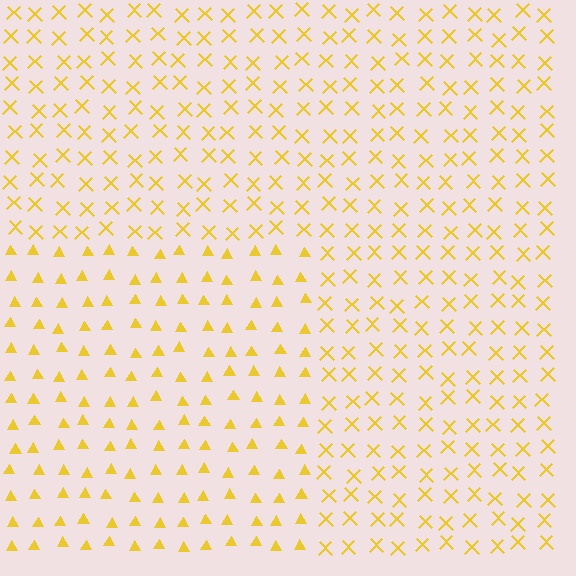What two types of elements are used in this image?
The image uses triangles inside the rectangle region and X marks outside it.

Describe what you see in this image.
The image is filled with small yellow elements arranged in a uniform grid. A rectangle-shaped region contains triangles, while the surrounding area contains X marks. The boundary is defined purely by the change in element shape.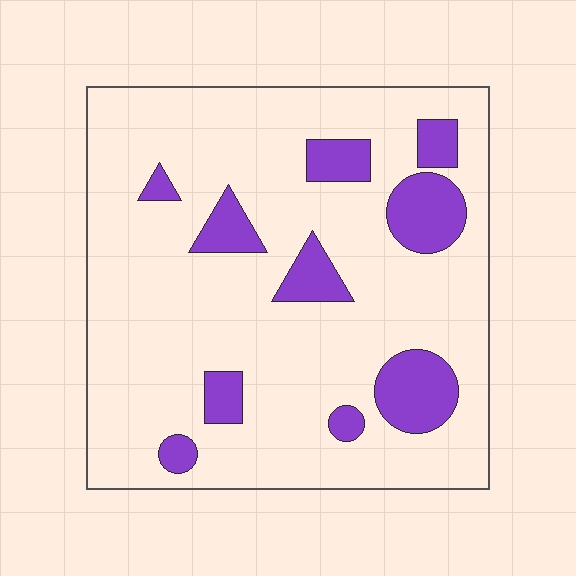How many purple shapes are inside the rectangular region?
10.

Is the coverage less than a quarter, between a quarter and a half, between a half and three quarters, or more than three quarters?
Less than a quarter.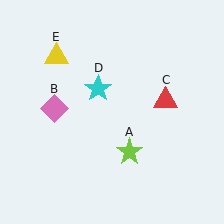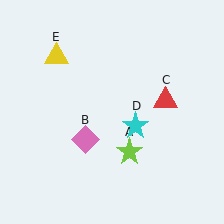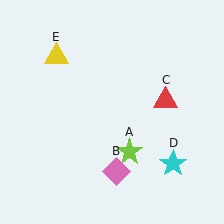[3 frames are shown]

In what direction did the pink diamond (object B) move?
The pink diamond (object B) moved down and to the right.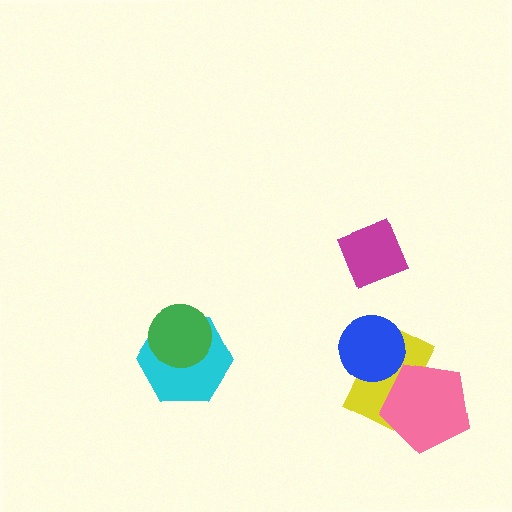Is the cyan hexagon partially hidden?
Yes, it is partially covered by another shape.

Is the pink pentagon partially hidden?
No, no other shape covers it.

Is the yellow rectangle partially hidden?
Yes, it is partially covered by another shape.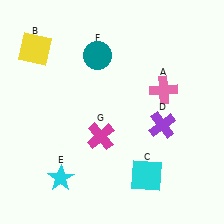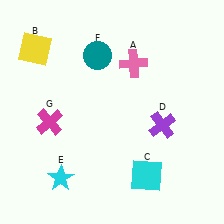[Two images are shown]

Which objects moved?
The objects that moved are: the pink cross (A), the magenta cross (G).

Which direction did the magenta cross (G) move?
The magenta cross (G) moved left.